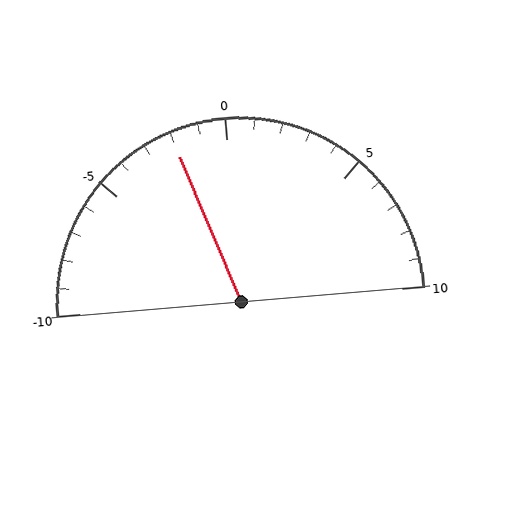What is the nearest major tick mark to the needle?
The nearest major tick mark is 0.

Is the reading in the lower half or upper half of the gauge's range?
The reading is in the lower half of the range (-10 to 10).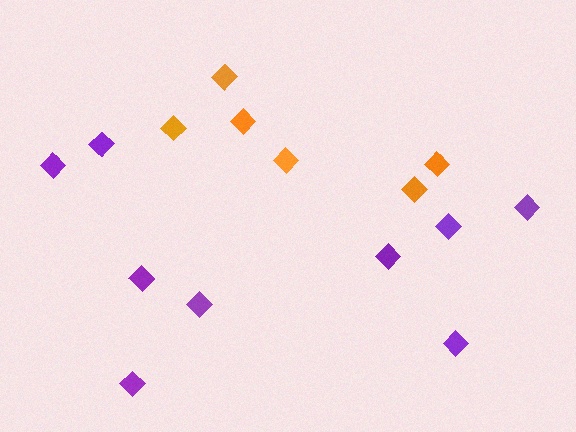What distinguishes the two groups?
There are 2 groups: one group of purple diamonds (9) and one group of orange diamonds (6).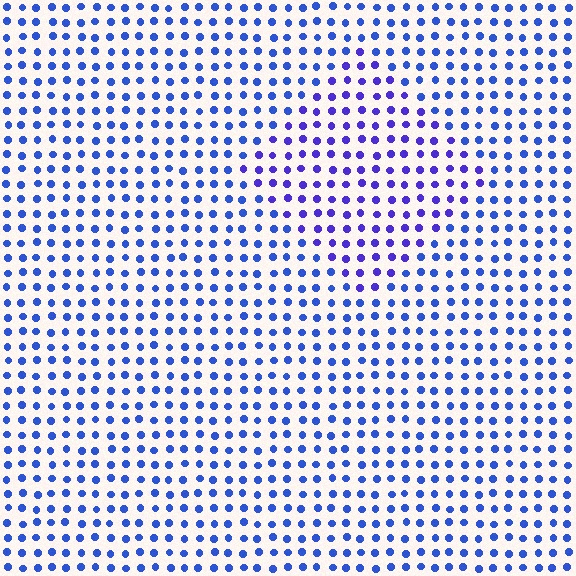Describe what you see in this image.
The image is filled with small blue elements in a uniform arrangement. A diamond-shaped region is visible where the elements are tinted to a slightly different hue, forming a subtle color boundary.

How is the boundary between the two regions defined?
The boundary is defined purely by a slight shift in hue (about 26 degrees). Spacing, size, and orientation are identical on both sides.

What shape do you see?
I see a diamond.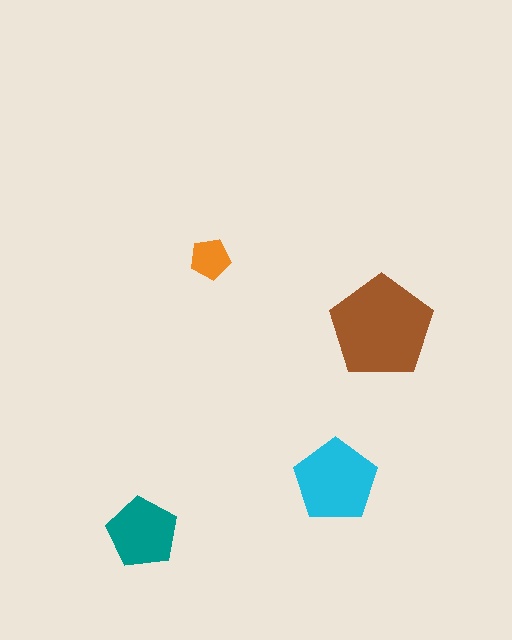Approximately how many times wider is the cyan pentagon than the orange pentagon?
About 2 times wider.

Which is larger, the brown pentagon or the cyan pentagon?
The brown one.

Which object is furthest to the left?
The teal pentagon is leftmost.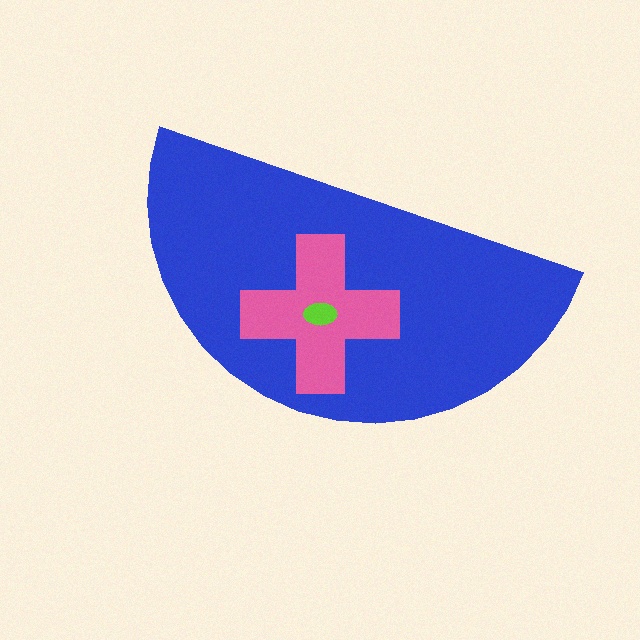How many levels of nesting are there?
3.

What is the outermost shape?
The blue semicircle.